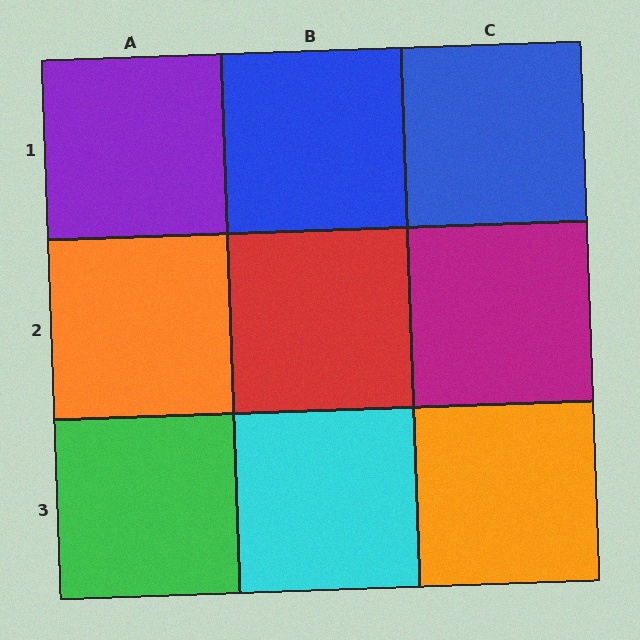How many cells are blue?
2 cells are blue.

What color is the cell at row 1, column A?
Purple.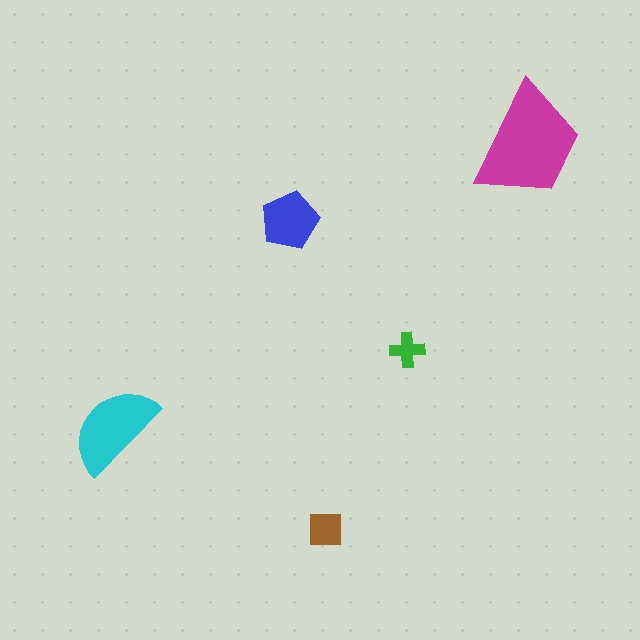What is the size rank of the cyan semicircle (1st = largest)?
2nd.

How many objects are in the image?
There are 5 objects in the image.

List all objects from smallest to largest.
The green cross, the brown square, the blue pentagon, the cyan semicircle, the magenta trapezoid.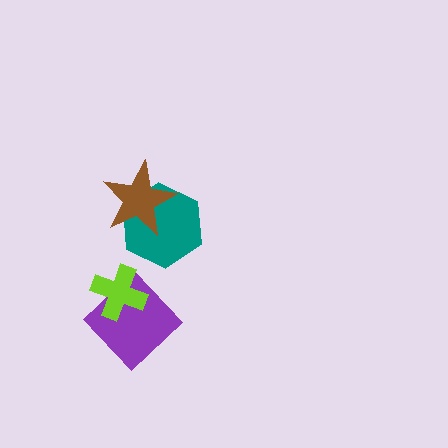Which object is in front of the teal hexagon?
The brown star is in front of the teal hexagon.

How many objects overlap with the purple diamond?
1 object overlaps with the purple diamond.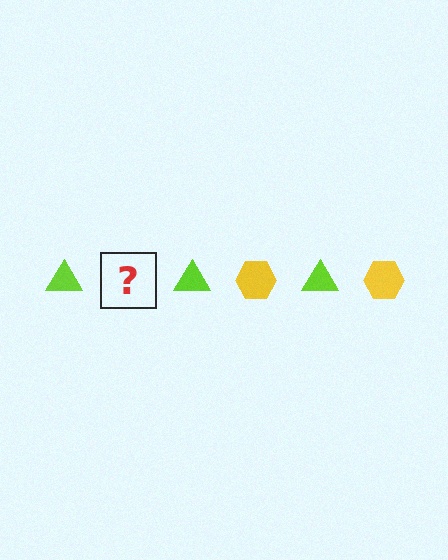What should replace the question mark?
The question mark should be replaced with a yellow hexagon.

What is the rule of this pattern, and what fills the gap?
The rule is that the pattern alternates between lime triangle and yellow hexagon. The gap should be filled with a yellow hexagon.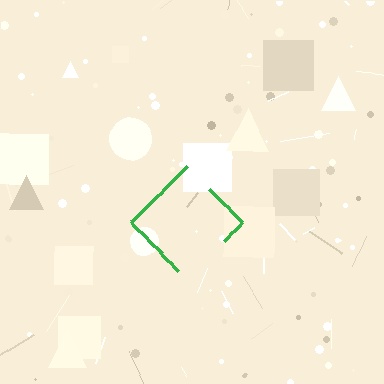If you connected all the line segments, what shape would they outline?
They would outline a diamond.